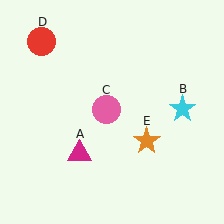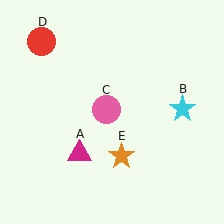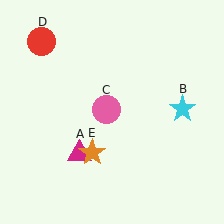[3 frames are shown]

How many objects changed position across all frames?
1 object changed position: orange star (object E).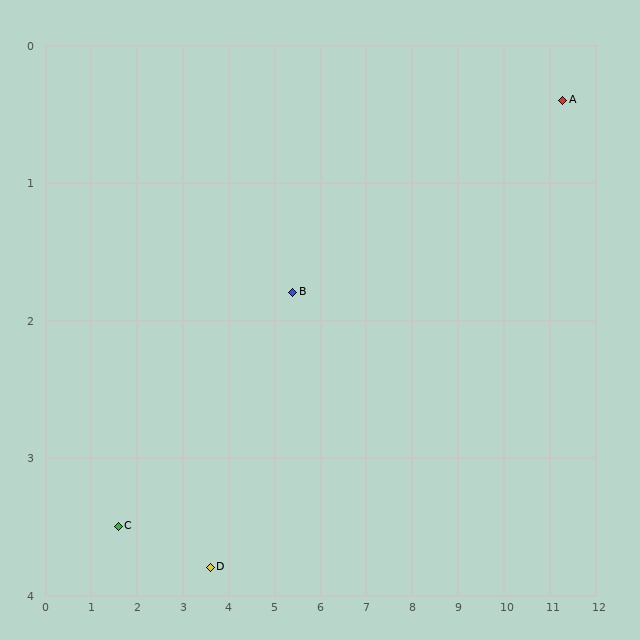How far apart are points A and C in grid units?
Points A and C are about 10.2 grid units apart.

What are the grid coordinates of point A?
Point A is at approximately (11.3, 0.4).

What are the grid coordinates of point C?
Point C is at approximately (1.6, 3.5).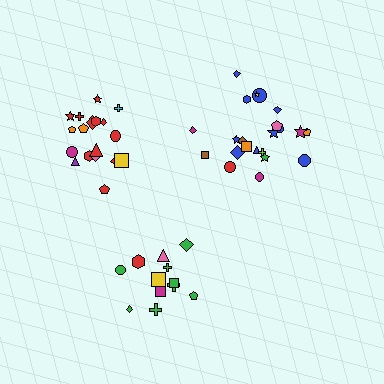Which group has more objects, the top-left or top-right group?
The top-right group.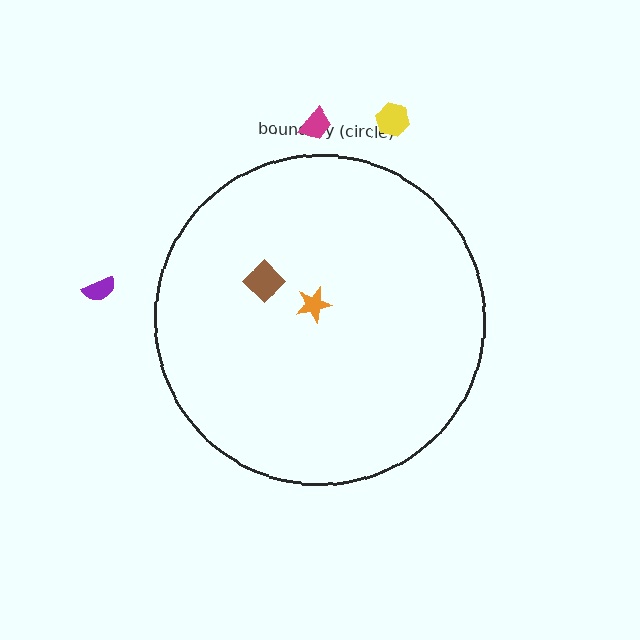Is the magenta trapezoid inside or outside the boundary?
Outside.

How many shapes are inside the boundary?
2 inside, 3 outside.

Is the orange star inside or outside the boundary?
Inside.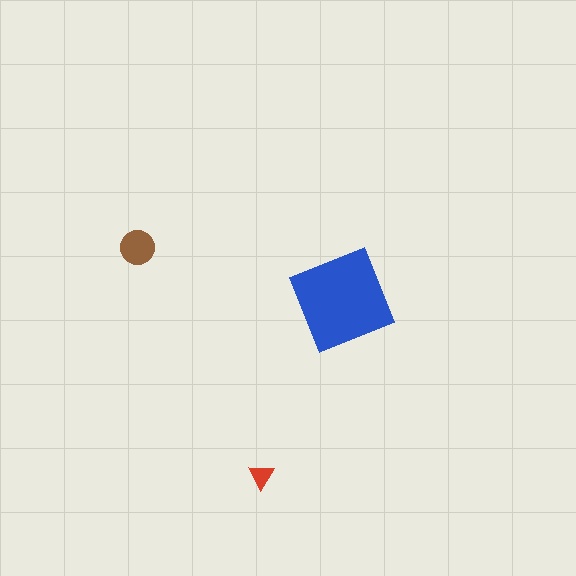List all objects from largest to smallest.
The blue diamond, the brown circle, the red triangle.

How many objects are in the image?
There are 3 objects in the image.